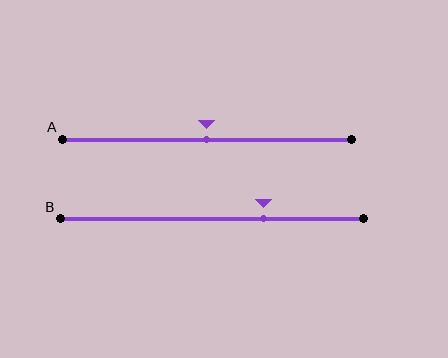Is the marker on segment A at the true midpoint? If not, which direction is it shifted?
Yes, the marker on segment A is at the true midpoint.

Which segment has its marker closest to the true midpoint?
Segment A has its marker closest to the true midpoint.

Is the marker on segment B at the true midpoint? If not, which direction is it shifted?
No, the marker on segment B is shifted to the right by about 17% of the segment length.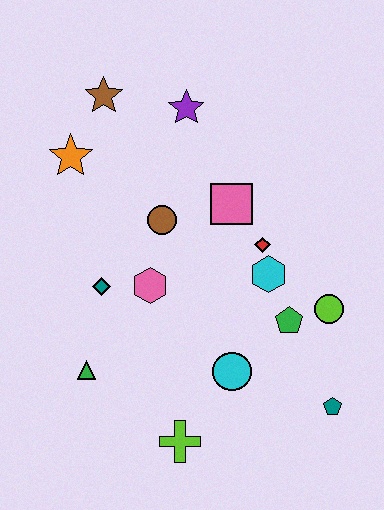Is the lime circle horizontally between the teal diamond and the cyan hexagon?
No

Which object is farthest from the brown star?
The teal pentagon is farthest from the brown star.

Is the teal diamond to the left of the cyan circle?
Yes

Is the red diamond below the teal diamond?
No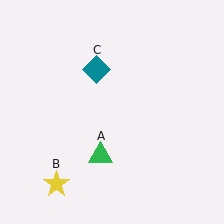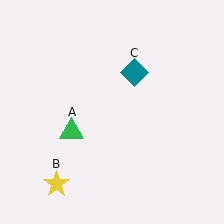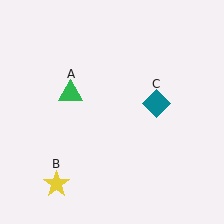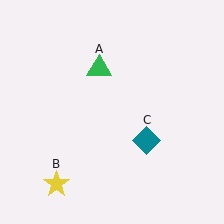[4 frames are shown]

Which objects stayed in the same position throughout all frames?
Yellow star (object B) remained stationary.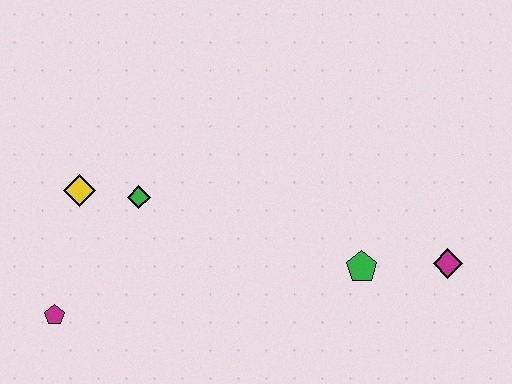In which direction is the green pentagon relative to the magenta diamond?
The green pentagon is to the left of the magenta diamond.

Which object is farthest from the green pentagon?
The magenta pentagon is farthest from the green pentagon.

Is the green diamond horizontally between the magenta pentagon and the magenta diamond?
Yes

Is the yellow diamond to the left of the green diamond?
Yes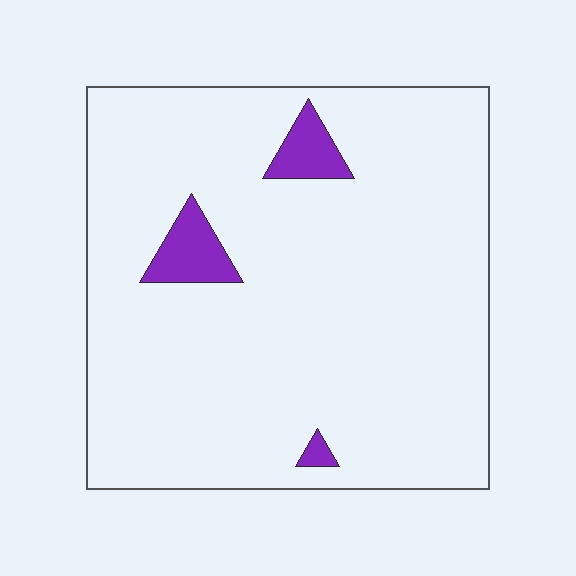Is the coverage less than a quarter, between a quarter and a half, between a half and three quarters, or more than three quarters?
Less than a quarter.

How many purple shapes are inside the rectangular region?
3.